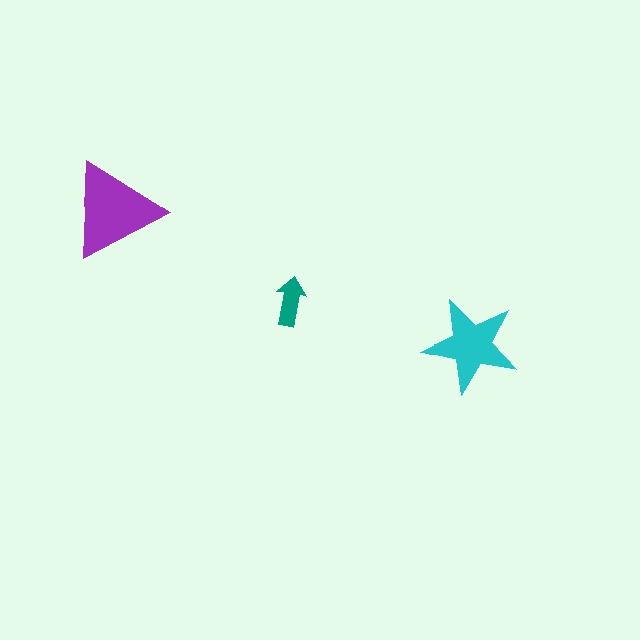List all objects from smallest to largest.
The teal arrow, the cyan star, the purple triangle.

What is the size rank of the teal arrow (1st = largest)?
3rd.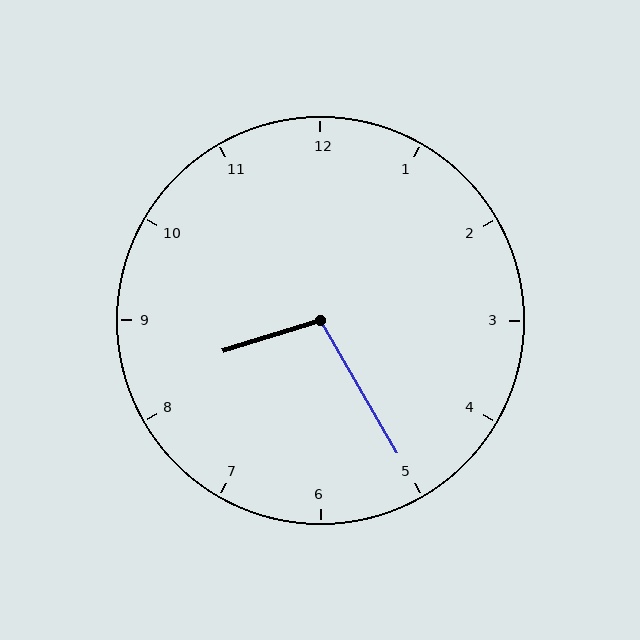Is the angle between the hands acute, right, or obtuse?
It is obtuse.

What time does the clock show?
8:25.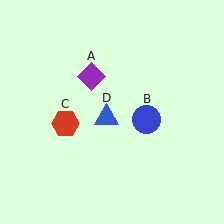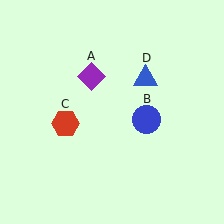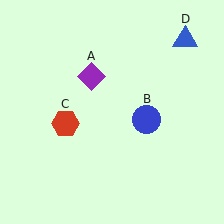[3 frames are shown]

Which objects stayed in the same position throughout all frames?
Purple diamond (object A) and blue circle (object B) and red hexagon (object C) remained stationary.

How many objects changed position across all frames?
1 object changed position: blue triangle (object D).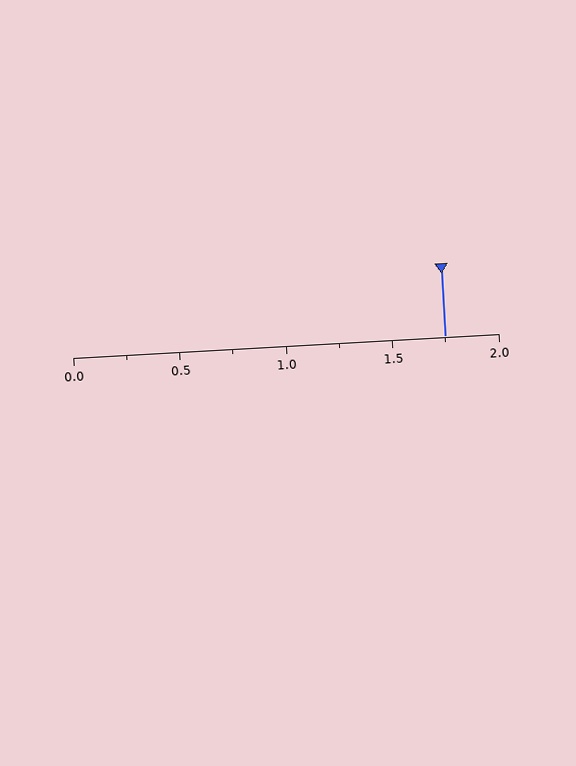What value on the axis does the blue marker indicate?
The marker indicates approximately 1.75.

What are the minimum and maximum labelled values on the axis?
The axis runs from 0.0 to 2.0.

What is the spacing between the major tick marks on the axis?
The major ticks are spaced 0.5 apart.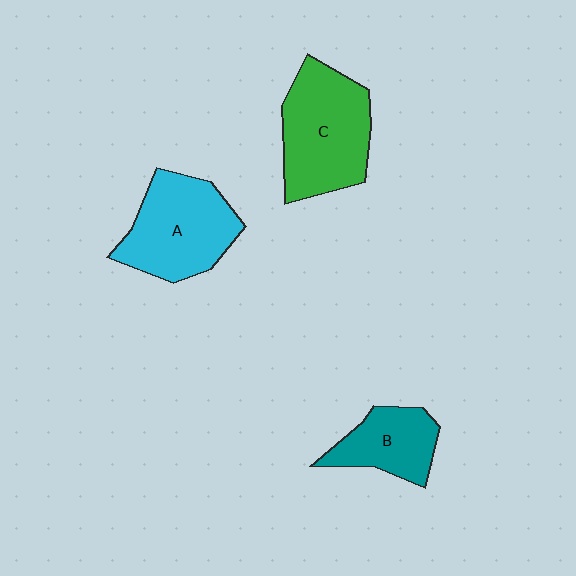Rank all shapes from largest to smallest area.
From largest to smallest: C (green), A (cyan), B (teal).